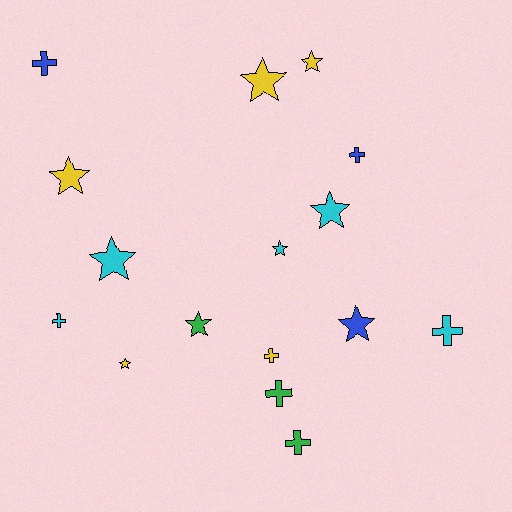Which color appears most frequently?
Cyan, with 5 objects.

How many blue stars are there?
There is 1 blue star.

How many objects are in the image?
There are 16 objects.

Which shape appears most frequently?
Star, with 9 objects.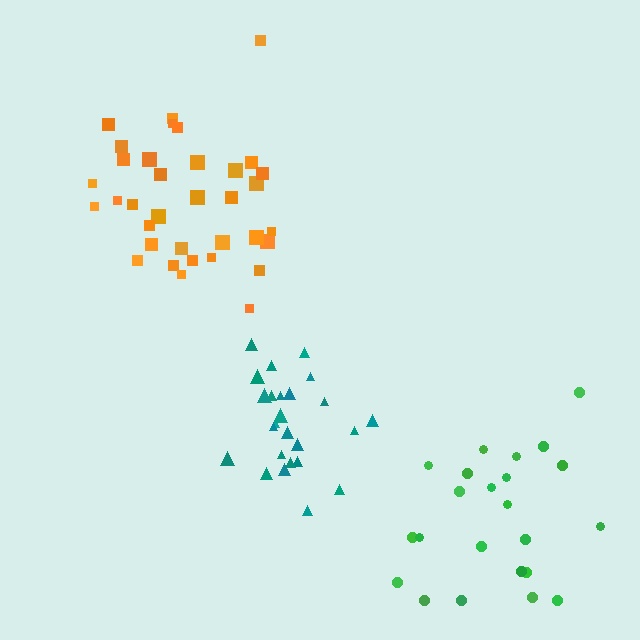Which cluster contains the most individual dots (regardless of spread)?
Orange (35).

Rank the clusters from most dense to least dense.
teal, orange, green.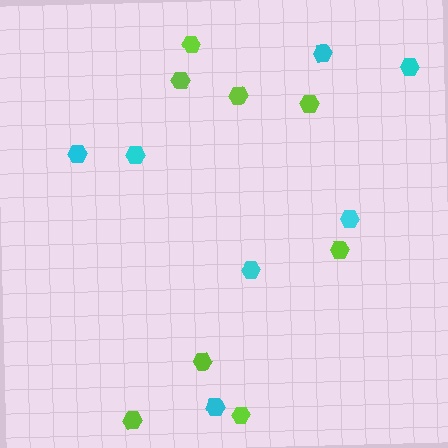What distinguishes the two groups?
There are 2 groups: one group of lime hexagons (8) and one group of cyan hexagons (7).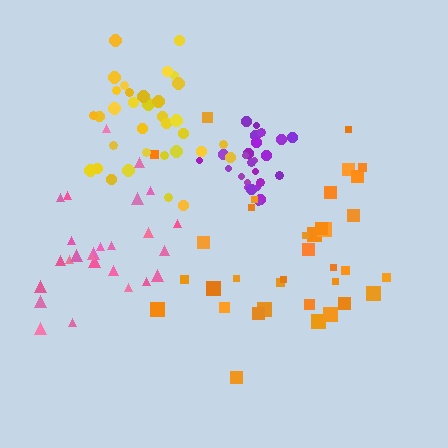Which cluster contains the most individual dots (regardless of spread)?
Orange (35).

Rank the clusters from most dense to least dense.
purple, yellow, pink, orange.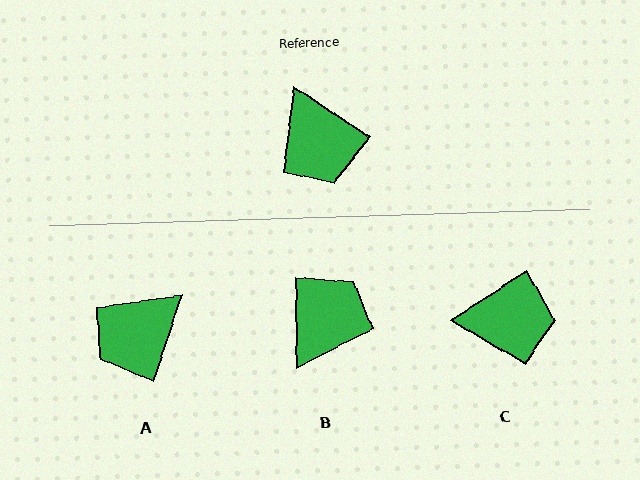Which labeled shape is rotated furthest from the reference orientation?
B, about 124 degrees away.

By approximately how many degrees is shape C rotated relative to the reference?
Approximately 67 degrees counter-clockwise.